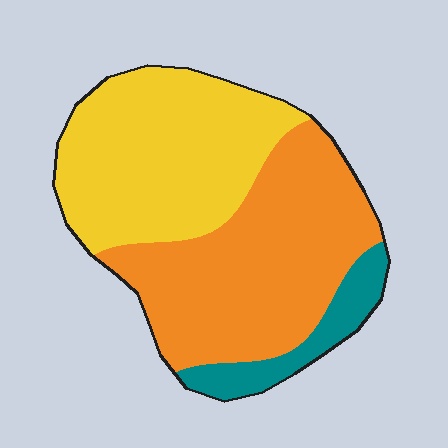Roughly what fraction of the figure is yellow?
Yellow covers 42% of the figure.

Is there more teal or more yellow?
Yellow.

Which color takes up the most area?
Orange, at roughly 45%.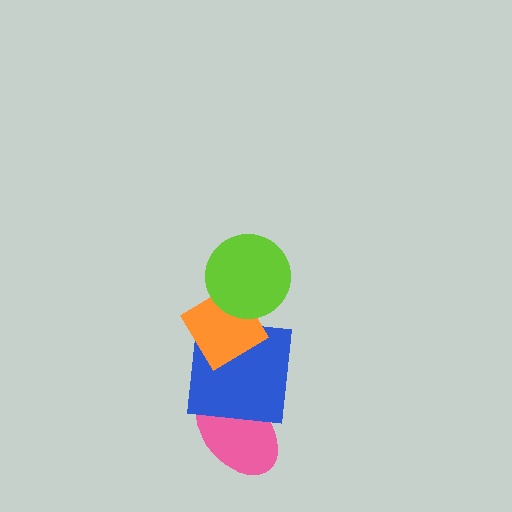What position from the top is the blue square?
The blue square is 3rd from the top.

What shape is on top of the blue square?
The orange diamond is on top of the blue square.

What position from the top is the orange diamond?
The orange diamond is 2nd from the top.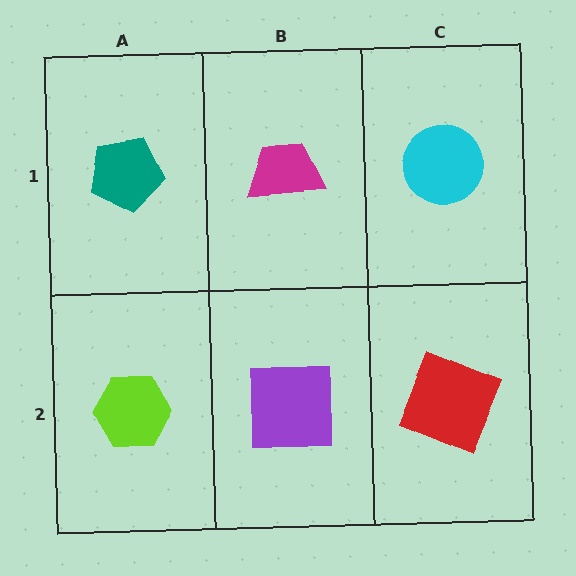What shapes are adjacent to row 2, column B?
A magenta trapezoid (row 1, column B), a lime hexagon (row 2, column A), a red square (row 2, column C).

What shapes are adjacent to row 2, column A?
A teal pentagon (row 1, column A), a purple square (row 2, column B).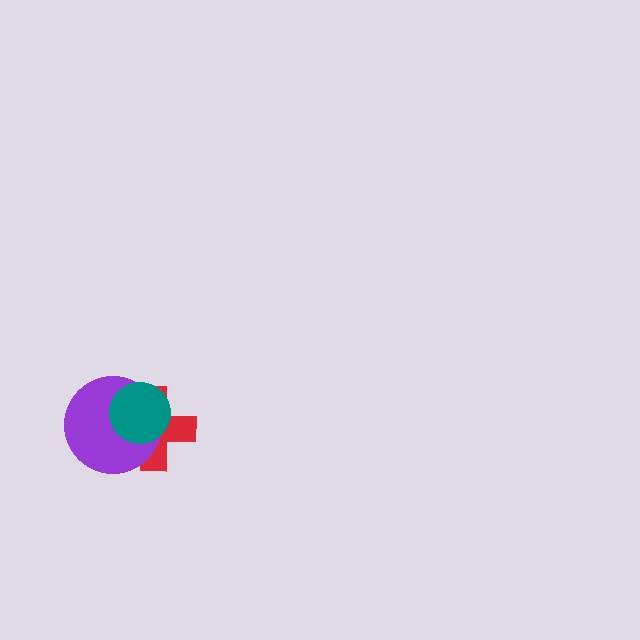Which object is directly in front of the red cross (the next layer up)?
The purple circle is directly in front of the red cross.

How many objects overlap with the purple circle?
2 objects overlap with the purple circle.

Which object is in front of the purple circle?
The teal circle is in front of the purple circle.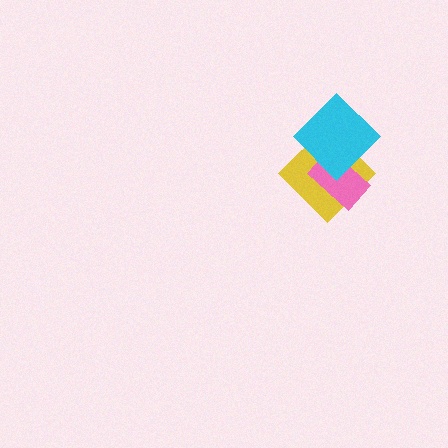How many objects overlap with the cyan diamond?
2 objects overlap with the cyan diamond.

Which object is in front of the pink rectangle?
The cyan diamond is in front of the pink rectangle.